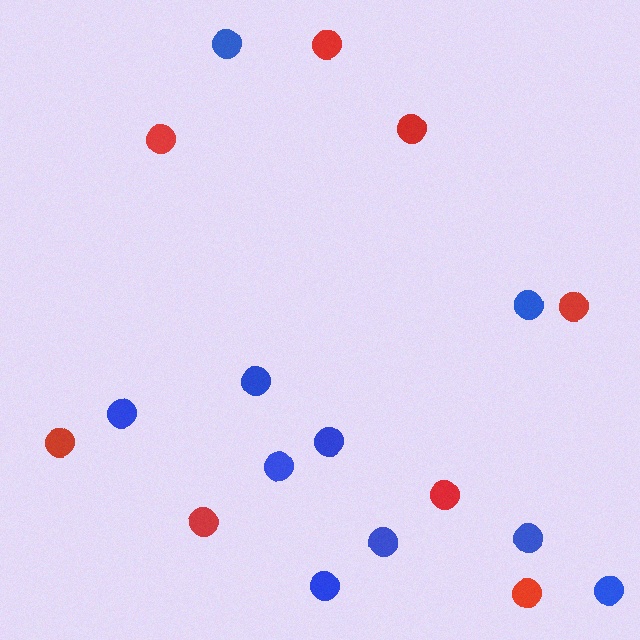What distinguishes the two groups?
There are 2 groups: one group of blue circles (10) and one group of red circles (8).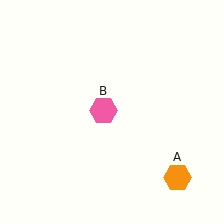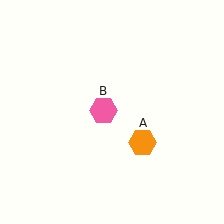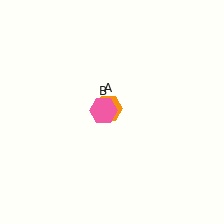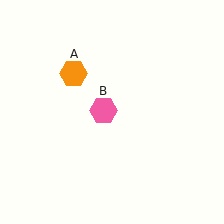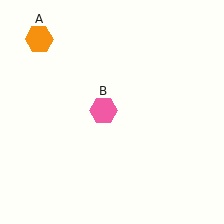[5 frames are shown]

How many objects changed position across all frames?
1 object changed position: orange hexagon (object A).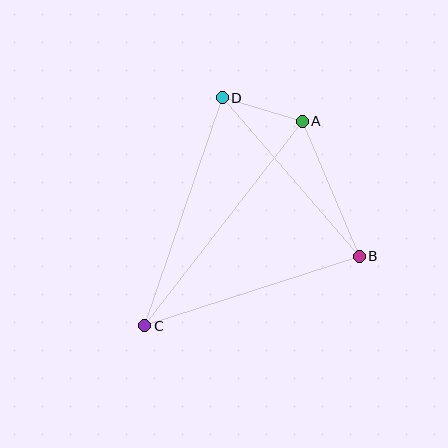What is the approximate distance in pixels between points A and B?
The distance between A and B is approximately 146 pixels.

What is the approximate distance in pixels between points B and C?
The distance between B and C is approximately 226 pixels.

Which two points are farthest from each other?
Points A and C are farthest from each other.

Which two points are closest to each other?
Points A and D are closest to each other.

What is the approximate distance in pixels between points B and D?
The distance between B and D is approximately 209 pixels.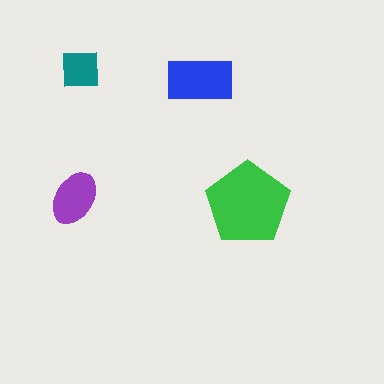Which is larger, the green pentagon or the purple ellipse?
The green pentagon.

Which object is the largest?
The green pentagon.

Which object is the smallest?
The teal square.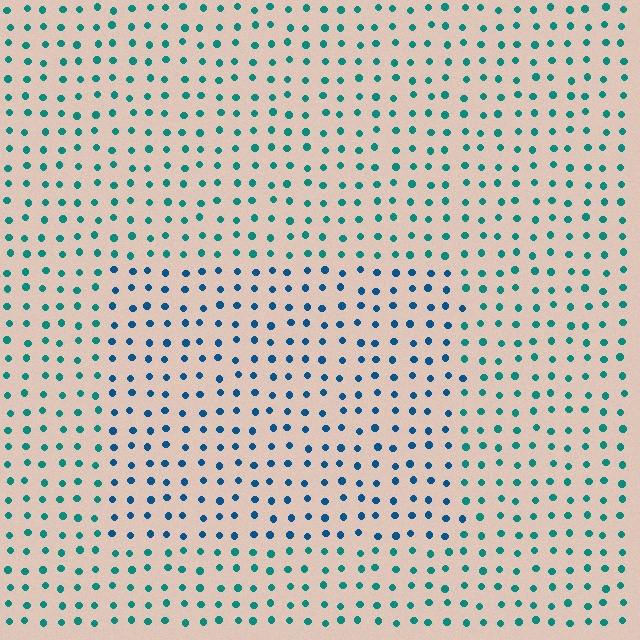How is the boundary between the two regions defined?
The boundary is defined purely by a slight shift in hue (about 32 degrees). Spacing, size, and orientation are identical on both sides.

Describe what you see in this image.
The image is filled with small teal elements in a uniform arrangement. A rectangle-shaped region is visible where the elements are tinted to a slightly different hue, forming a subtle color boundary.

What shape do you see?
I see a rectangle.